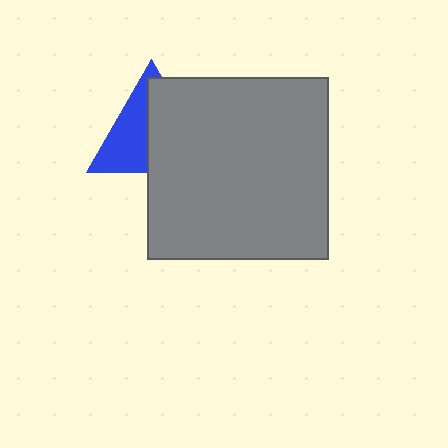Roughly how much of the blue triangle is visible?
About half of it is visible (roughly 46%).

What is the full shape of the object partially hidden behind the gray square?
The partially hidden object is a blue triangle.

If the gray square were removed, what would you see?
You would see the complete blue triangle.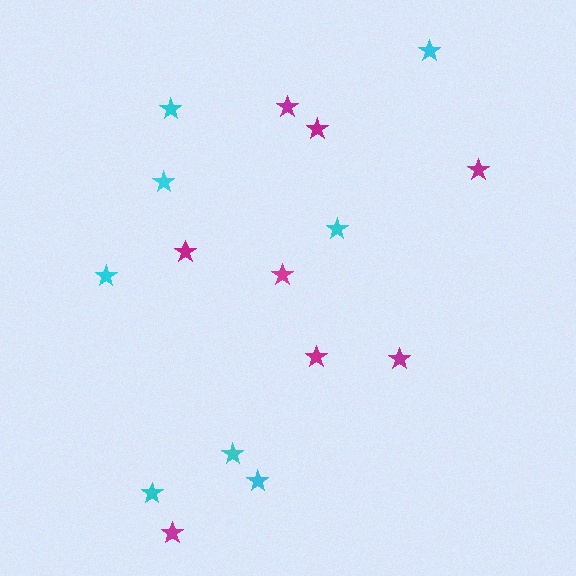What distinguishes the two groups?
There are 2 groups: one group of magenta stars (8) and one group of cyan stars (8).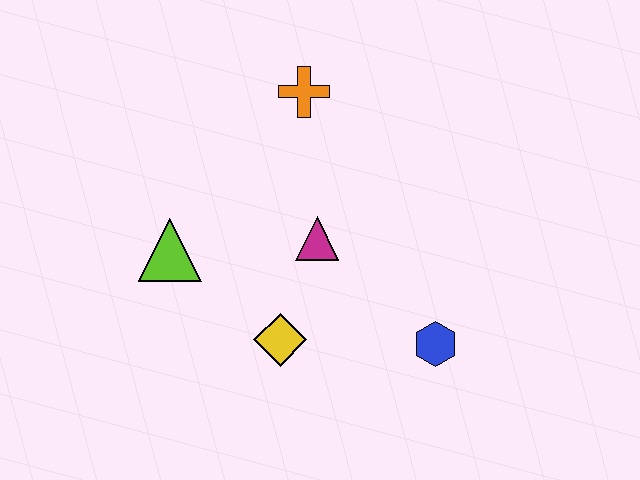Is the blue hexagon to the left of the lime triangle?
No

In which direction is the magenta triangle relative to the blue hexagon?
The magenta triangle is to the left of the blue hexagon.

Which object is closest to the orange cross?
The magenta triangle is closest to the orange cross.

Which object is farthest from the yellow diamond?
The orange cross is farthest from the yellow diamond.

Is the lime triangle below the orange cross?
Yes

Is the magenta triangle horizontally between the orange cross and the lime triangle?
No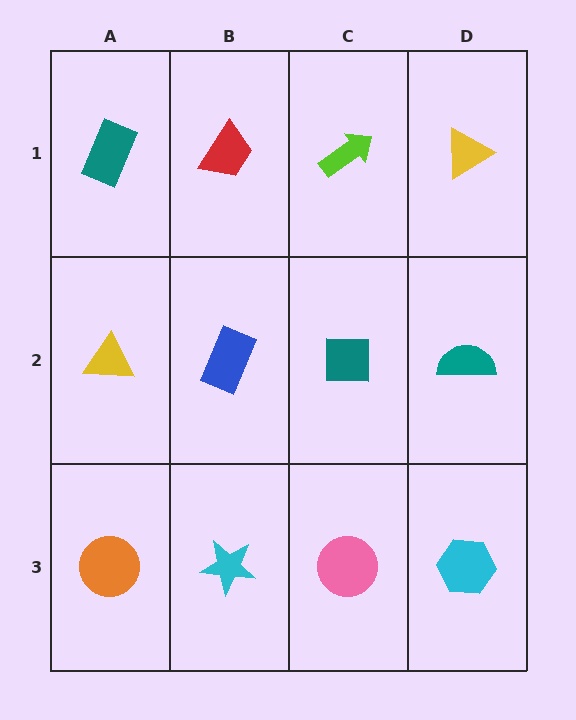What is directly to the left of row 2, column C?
A blue rectangle.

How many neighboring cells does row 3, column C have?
3.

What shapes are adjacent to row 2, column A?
A teal rectangle (row 1, column A), an orange circle (row 3, column A), a blue rectangle (row 2, column B).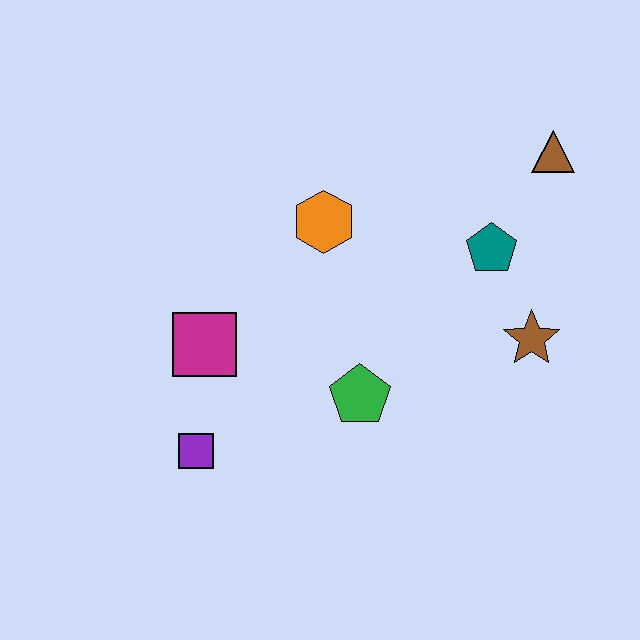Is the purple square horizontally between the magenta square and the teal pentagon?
No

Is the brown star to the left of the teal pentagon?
No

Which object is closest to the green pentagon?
The magenta square is closest to the green pentagon.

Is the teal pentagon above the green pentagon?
Yes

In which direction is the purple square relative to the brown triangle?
The purple square is to the left of the brown triangle.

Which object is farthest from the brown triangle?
The purple square is farthest from the brown triangle.